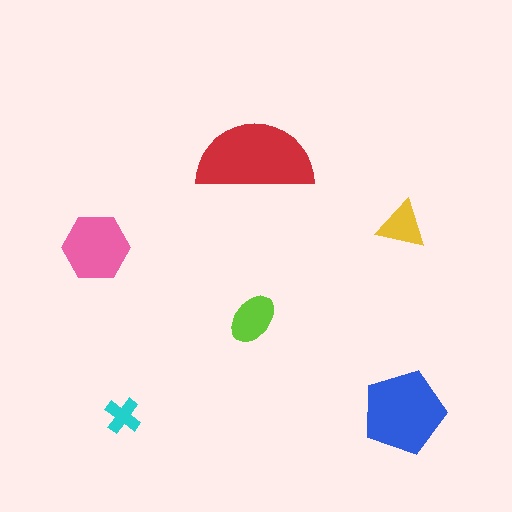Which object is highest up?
The red semicircle is topmost.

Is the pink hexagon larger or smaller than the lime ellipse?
Larger.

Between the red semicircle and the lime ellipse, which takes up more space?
The red semicircle.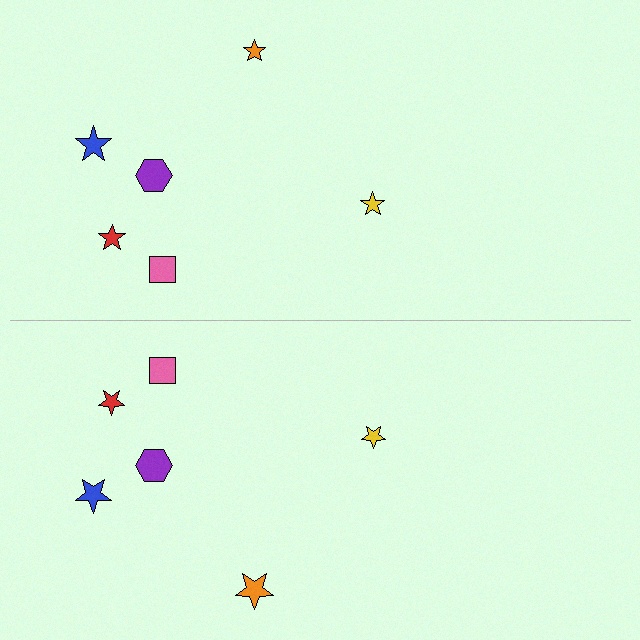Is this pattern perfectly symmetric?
No, the pattern is not perfectly symmetric. The orange star on the bottom side has a different size than its mirror counterpart.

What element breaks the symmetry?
The orange star on the bottom side has a different size than its mirror counterpart.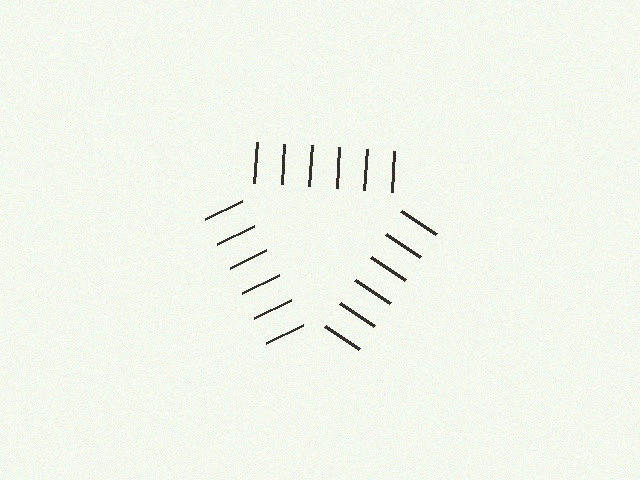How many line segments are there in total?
18 — 6 along each of the 3 edges.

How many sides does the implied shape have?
3 sides — the line-ends trace a triangle.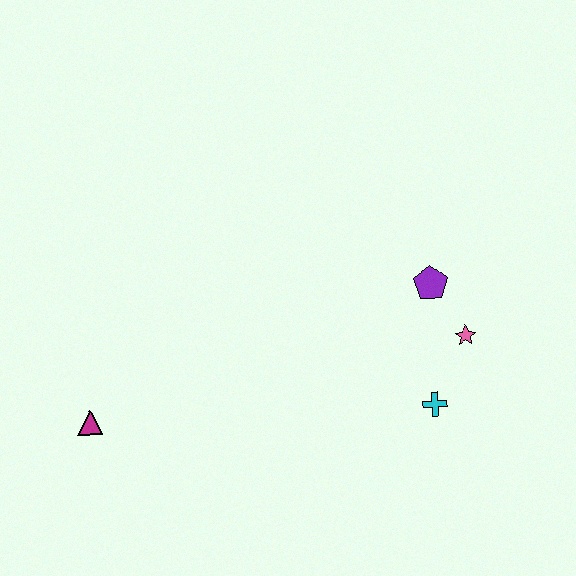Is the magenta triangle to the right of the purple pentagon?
No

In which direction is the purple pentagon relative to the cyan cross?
The purple pentagon is above the cyan cross.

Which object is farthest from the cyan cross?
The magenta triangle is farthest from the cyan cross.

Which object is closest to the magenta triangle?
The cyan cross is closest to the magenta triangle.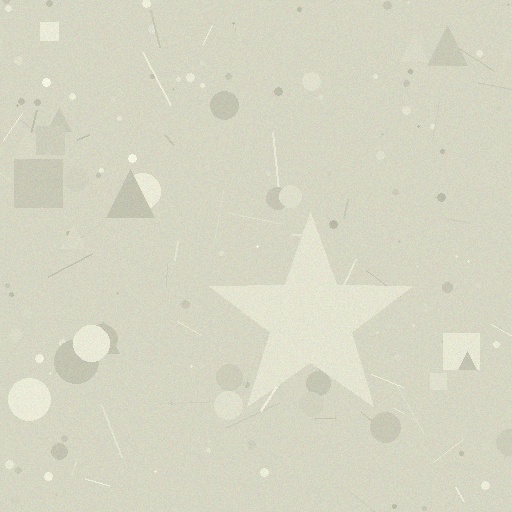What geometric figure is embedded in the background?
A star is embedded in the background.